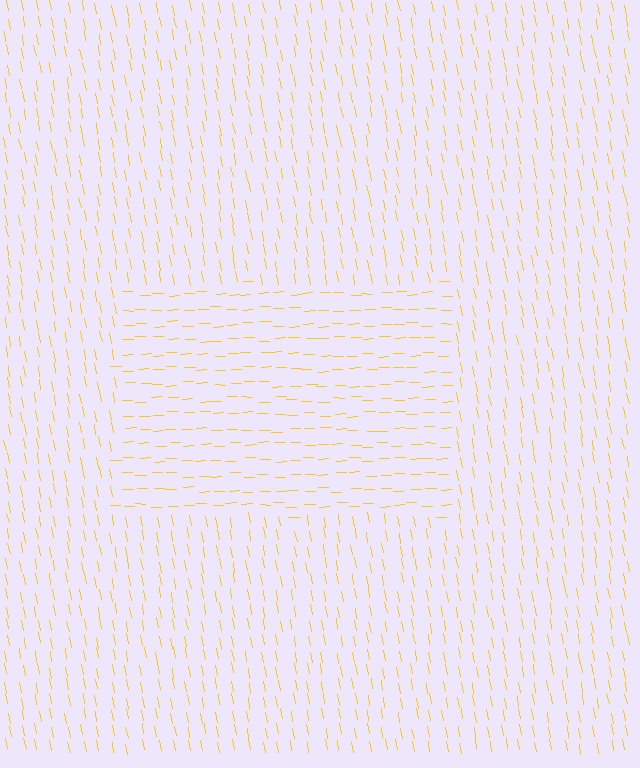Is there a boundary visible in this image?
Yes, there is a texture boundary formed by a change in line orientation.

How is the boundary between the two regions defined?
The boundary is defined purely by a change in line orientation (approximately 81 degrees difference). All lines are the same color and thickness.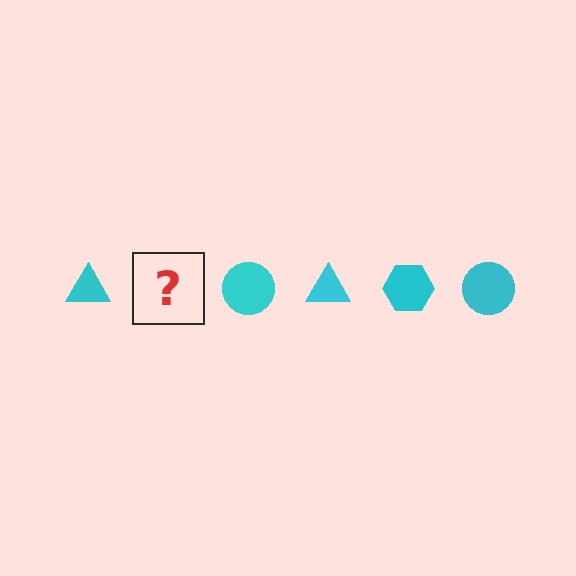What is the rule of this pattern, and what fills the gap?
The rule is that the pattern cycles through triangle, hexagon, circle shapes in cyan. The gap should be filled with a cyan hexagon.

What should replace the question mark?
The question mark should be replaced with a cyan hexagon.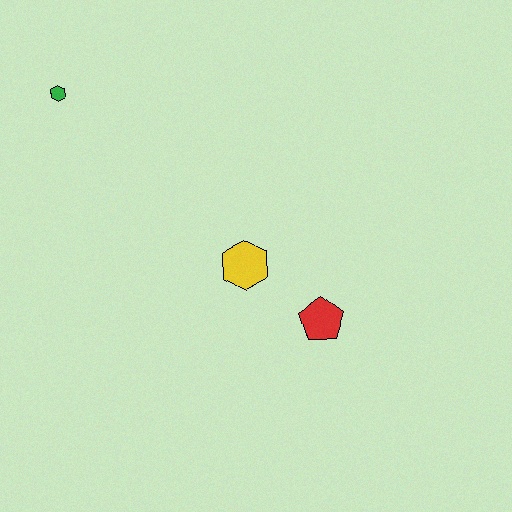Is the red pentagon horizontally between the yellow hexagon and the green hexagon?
No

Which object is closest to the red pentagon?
The yellow hexagon is closest to the red pentagon.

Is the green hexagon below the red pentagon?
No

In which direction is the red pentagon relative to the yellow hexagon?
The red pentagon is to the right of the yellow hexagon.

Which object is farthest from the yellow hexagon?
The green hexagon is farthest from the yellow hexagon.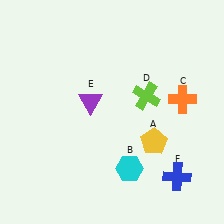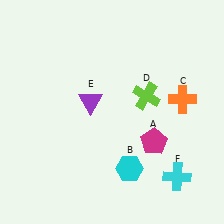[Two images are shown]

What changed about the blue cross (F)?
In Image 1, F is blue. In Image 2, it changed to cyan.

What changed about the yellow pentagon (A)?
In Image 1, A is yellow. In Image 2, it changed to magenta.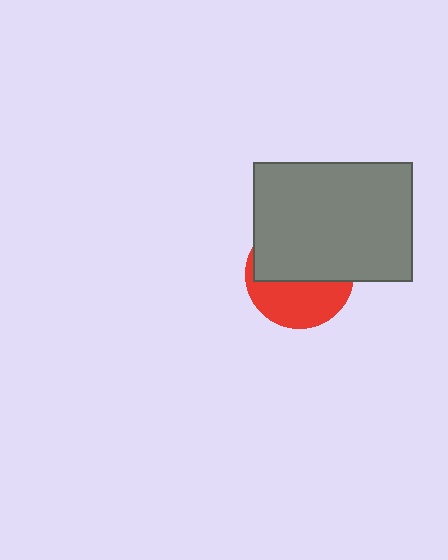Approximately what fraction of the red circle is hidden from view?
Roughly 56% of the red circle is hidden behind the gray rectangle.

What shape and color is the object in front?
The object in front is a gray rectangle.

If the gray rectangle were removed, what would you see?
You would see the complete red circle.